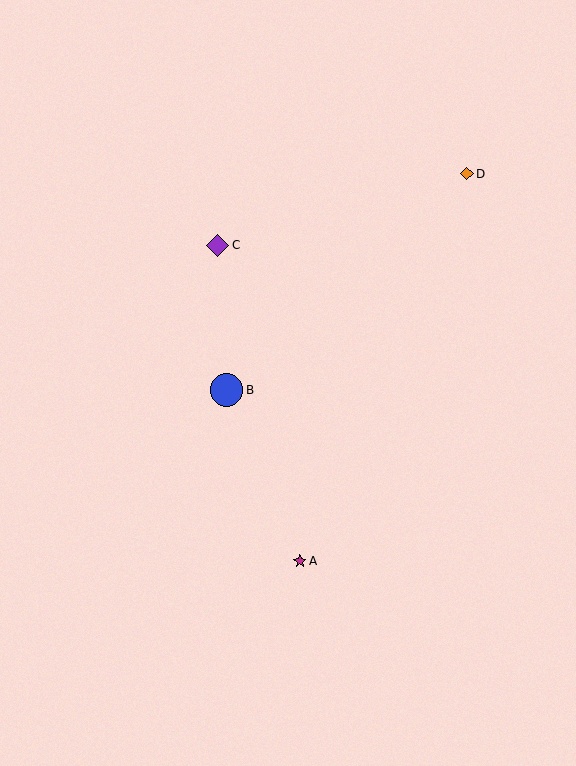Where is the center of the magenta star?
The center of the magenta star is at (300, 561).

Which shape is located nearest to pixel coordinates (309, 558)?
The magenta star (labeled A) at (300, 561) is nearest to that location.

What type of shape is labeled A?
Shape A is a magenta star.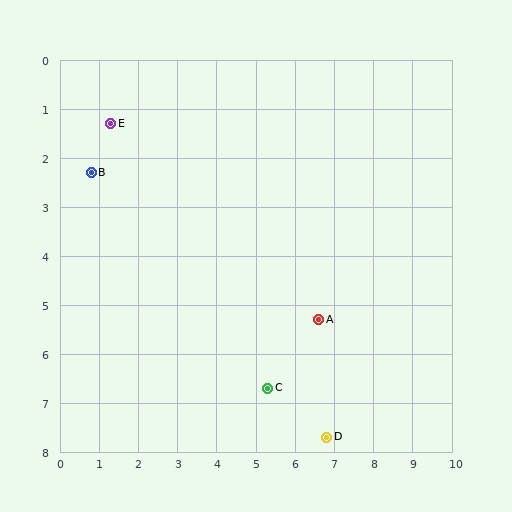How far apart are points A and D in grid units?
Points A and D are about 2.4 grid units apart.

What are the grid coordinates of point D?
Point D is at approximately (6.8, 7.7).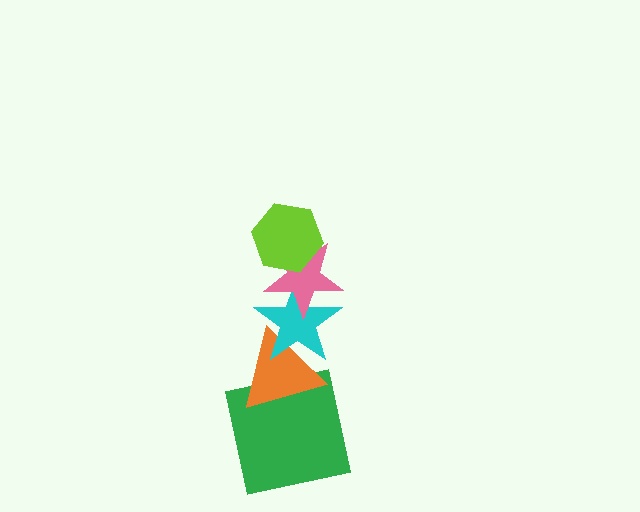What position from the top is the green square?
The green square is 5th from the top.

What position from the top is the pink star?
The pink star is 2nd from the top.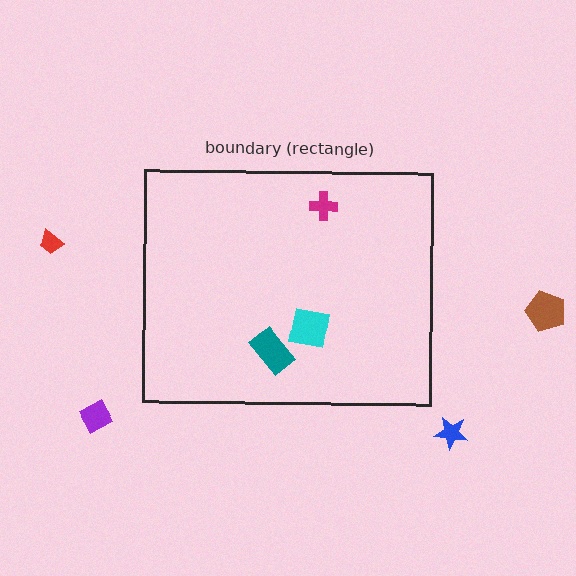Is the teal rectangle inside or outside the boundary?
Inside.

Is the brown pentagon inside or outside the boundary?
Outside.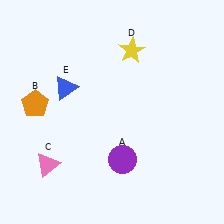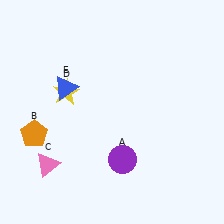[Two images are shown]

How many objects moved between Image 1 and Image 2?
2 objects moved between the two images.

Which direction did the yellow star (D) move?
The yellow star (D) moved left.